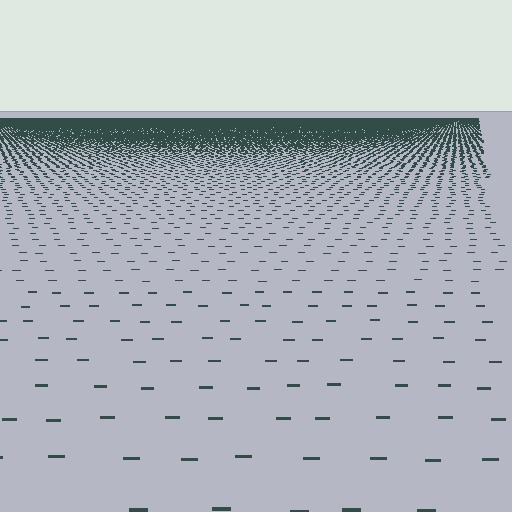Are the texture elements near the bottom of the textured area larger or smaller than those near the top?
Larger. Near the bottom, elements are closer to the viewer and appear at a bigger on-screen size.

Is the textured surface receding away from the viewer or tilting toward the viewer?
The surface is receding away from the viewer. Texture elements get smaller and denser toward the top.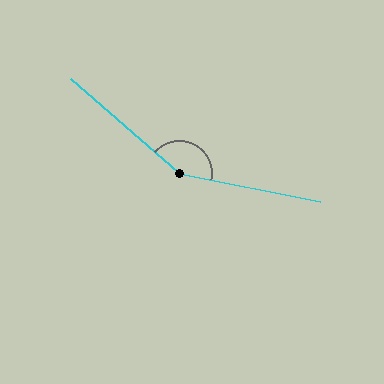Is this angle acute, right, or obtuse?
It is obtuse.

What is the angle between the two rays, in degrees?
Approximately 150 degrees.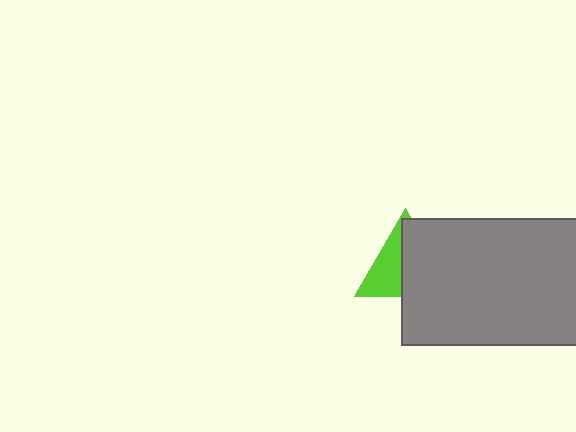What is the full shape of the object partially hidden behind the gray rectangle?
The partially hidden object is a lime triangle.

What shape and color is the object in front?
The object in front is a gray rectangle.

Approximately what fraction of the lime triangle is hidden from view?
Roughly 56% of the lime triangle is hidden behind the gray rectangle.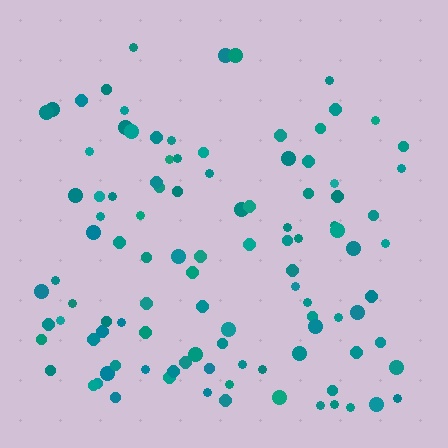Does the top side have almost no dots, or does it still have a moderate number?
Still a moderate number, just noticeably fewer than the bottom.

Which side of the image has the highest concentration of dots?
The bottom.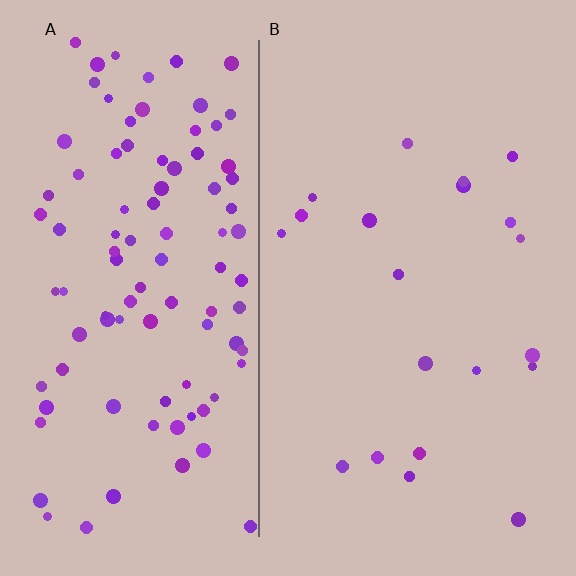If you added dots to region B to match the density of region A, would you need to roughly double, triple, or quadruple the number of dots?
Approximately quadruple.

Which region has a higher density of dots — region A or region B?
A (the left).